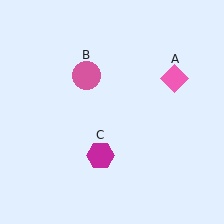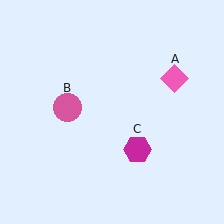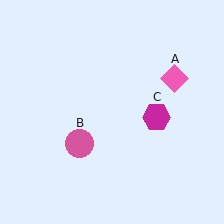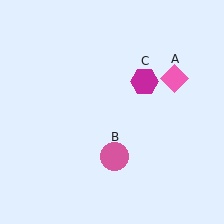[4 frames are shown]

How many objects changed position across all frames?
2 objects changed position: pink circle (object B), magenta hexagon (object C).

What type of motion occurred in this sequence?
The pink circle (object B), magenta hexagon (object C) rotated counterclockwise around the center of the scene.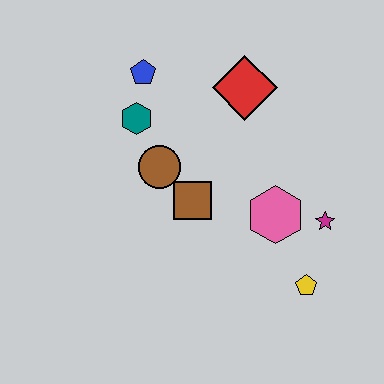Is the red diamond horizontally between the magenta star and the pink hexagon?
No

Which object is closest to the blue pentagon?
The teal hexagon is closest to the blue pentagon.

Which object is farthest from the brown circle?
The yellow pentagon is farthest from the brown circle.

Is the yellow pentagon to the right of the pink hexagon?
Yes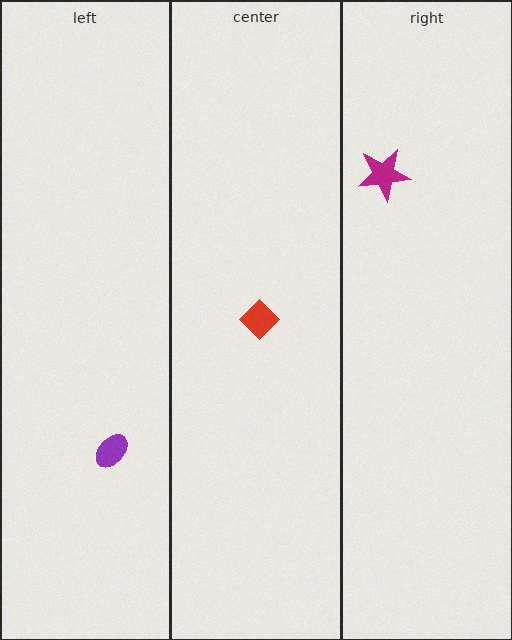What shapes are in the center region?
The red diamond.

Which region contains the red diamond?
The center region.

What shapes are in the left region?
The purple ellipse.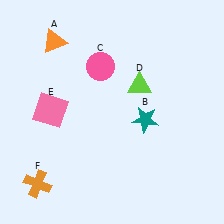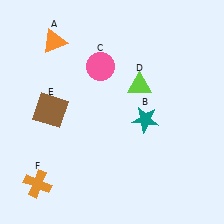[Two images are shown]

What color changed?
The square (E) changed from pink in Image 1 to brown in Image 2.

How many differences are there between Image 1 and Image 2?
There is 1 difference between the two images.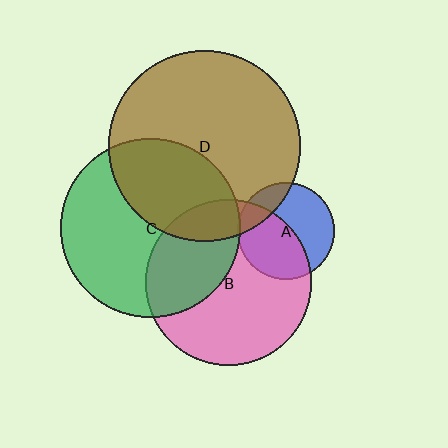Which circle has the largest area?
Circle D (brown).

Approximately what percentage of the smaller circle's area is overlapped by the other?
Approximately 35%.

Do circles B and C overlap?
Yes.